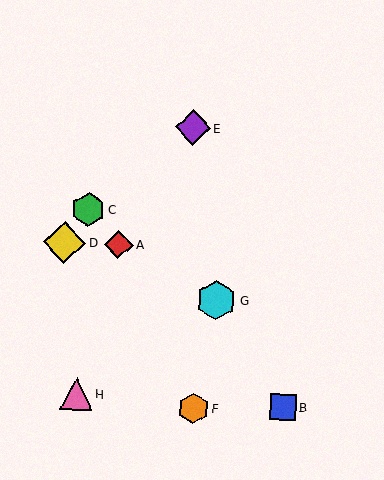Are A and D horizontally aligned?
Yes, both are at y≈245.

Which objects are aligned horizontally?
Objects A, D are aligned horizontally.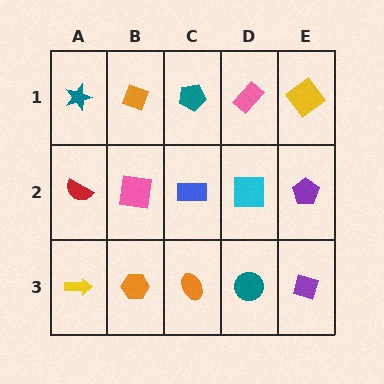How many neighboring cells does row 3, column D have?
3.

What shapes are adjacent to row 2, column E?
A yellow diamond (row 1, column E), a purple diamond (row 3, column E), a cyan square (row 2, column D).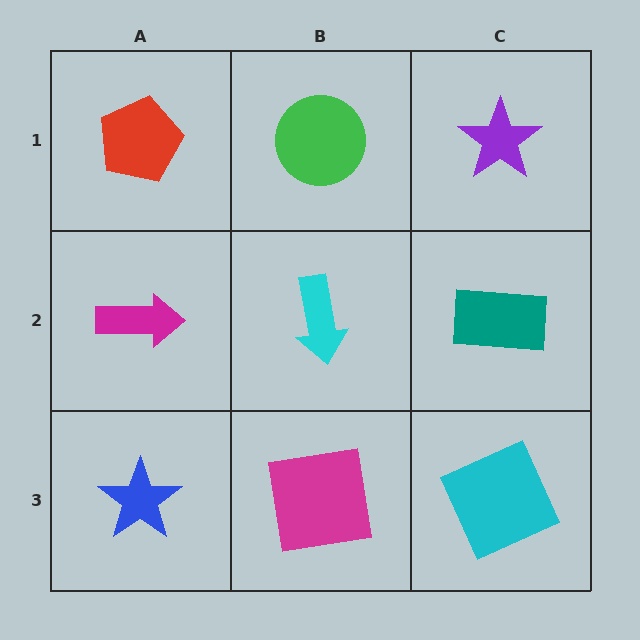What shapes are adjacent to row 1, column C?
A teal rectangle (row 2, column C), a green circle (row 1, column B).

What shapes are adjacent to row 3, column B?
A cyan arrow (row 2, column B), a blue star (row 3, column A), a cyan square (row 3, column C).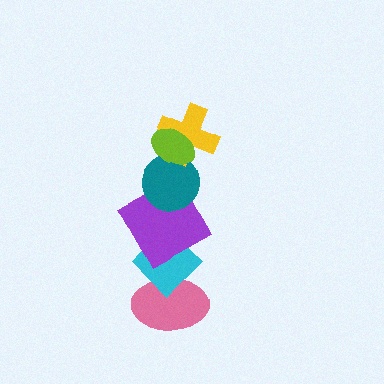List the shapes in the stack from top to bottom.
From top to bottom: the lime ellipse, the yellow cross, the teal circle, the purple square, the cyan diamond, the pink ellipse.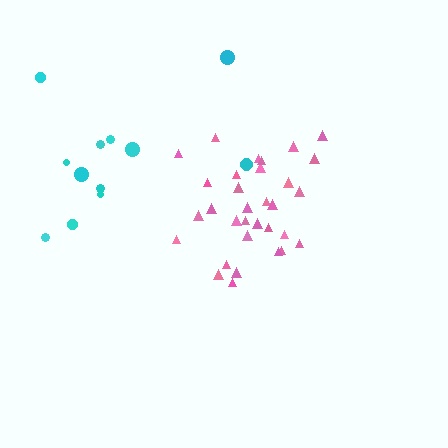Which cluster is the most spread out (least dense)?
Cyan.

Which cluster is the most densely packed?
Pink.